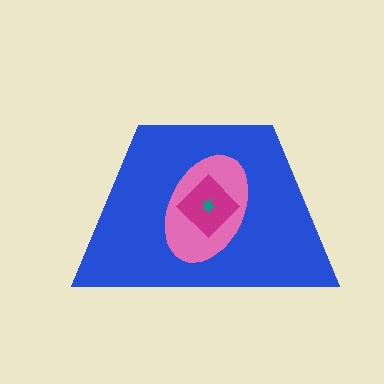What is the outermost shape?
The blue trapezoid.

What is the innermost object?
The teal star.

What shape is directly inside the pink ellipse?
The magenta diamond.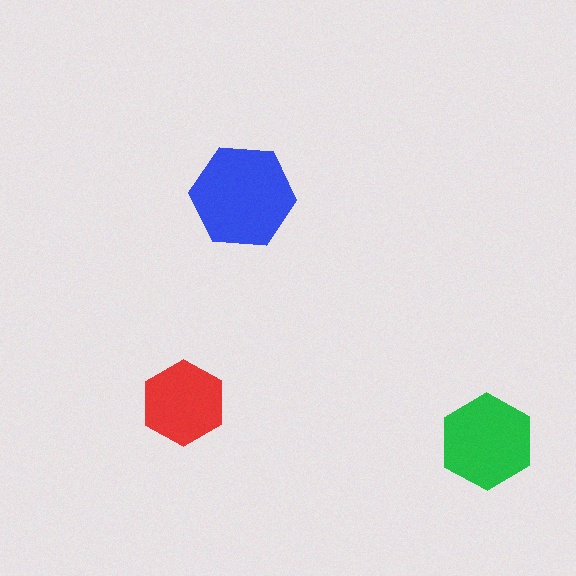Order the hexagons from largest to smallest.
the blue one, the green one, the red one.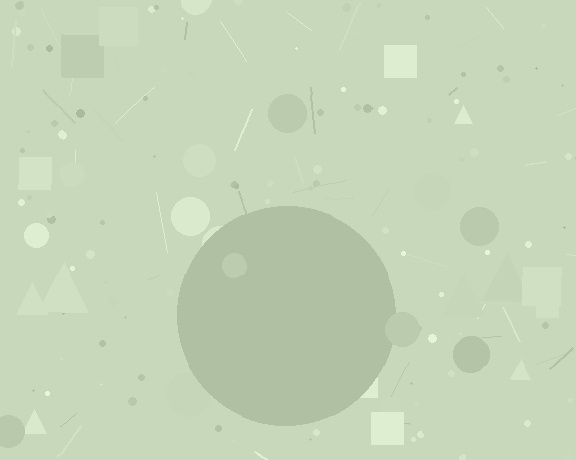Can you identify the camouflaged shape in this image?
The camouflaged shape is a circle.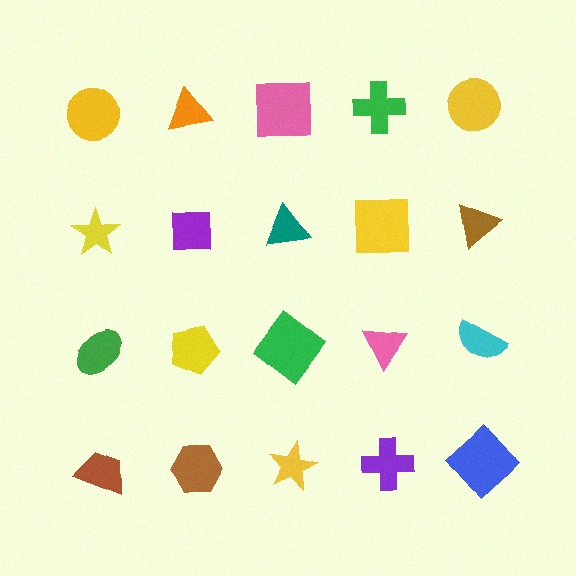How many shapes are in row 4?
5 shapes.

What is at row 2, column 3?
A teal triangle.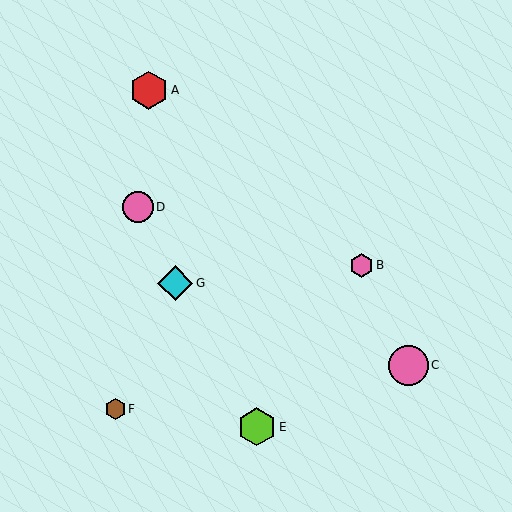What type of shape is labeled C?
Shape C is a pink circle.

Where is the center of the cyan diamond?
The center of the cyan diamond is at (175, 283).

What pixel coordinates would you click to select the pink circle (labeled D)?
Click at (138, 207) to select the pink circle D.